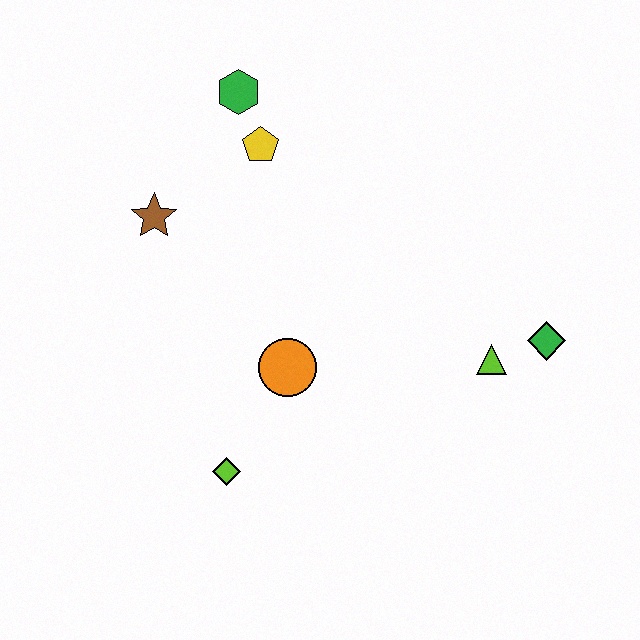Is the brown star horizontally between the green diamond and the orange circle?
No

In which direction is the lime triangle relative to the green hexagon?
The lime triangle is below the green hexagon.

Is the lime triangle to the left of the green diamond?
Yes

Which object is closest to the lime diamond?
The orange circle is closest to the lime diamond.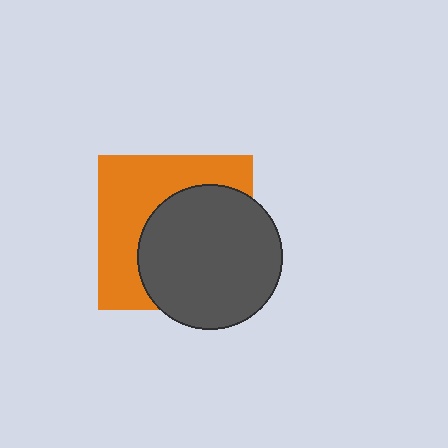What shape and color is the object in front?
The object in front is a dark gray circle.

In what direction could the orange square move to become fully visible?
The orange square could move toward the upper-left. That would shift it out from behind the dark gray circle entirely.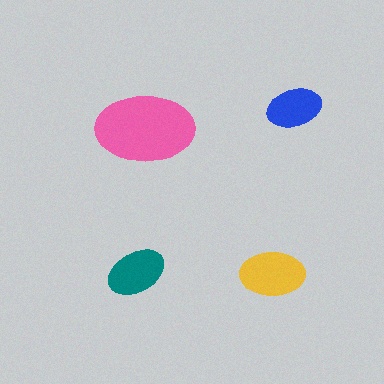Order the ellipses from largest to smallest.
the pink one, the yellow one, the teal one, the blue one.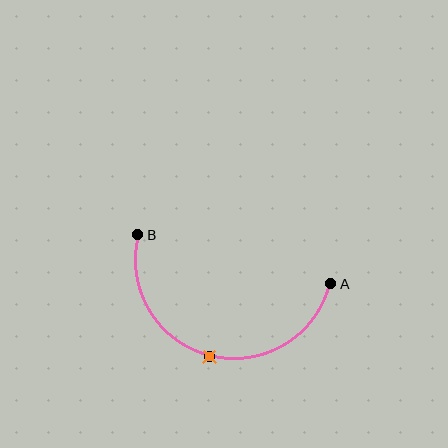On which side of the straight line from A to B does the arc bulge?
The arc bulges below the straight line connecting A and B.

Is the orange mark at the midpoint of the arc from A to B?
Yes. The orange mark lies on the arc at equal arc-length from both A and B — it is the arc midpoint.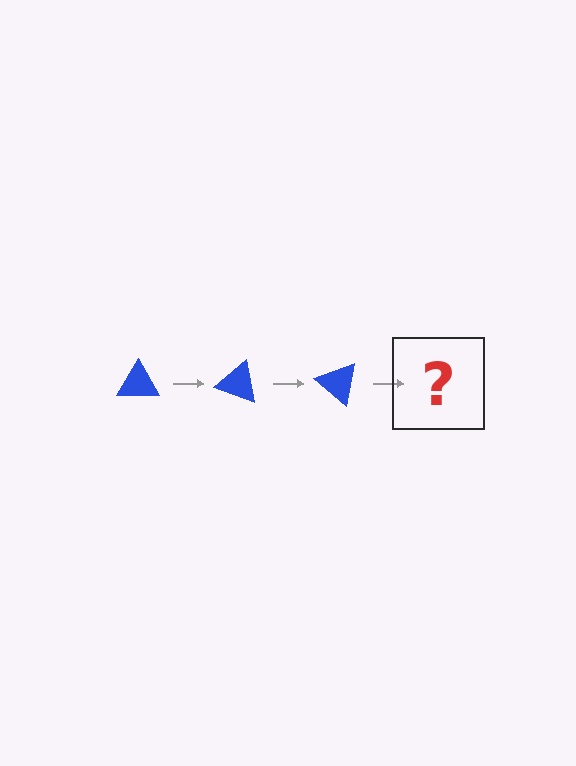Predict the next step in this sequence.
The next step is a blue triangle rotated 60 degrees.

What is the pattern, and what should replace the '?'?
The pattern is that the triangle rotates 20 degrees each step. The '?' should be a blue triangle rotated 60 degrees.